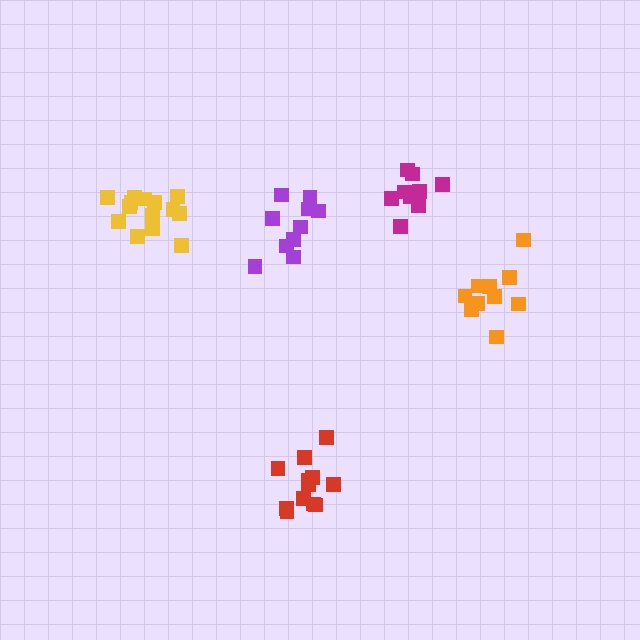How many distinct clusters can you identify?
There are 5 distinct clusters.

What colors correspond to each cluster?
The clusters are colored: magenta, purple, red, orange, yellow.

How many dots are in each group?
Group 1: 9 dots, Group 2: 10 dots, Group 3: 12 dots, Group 4: 10 dots, Group 5: 14 dots (55 total).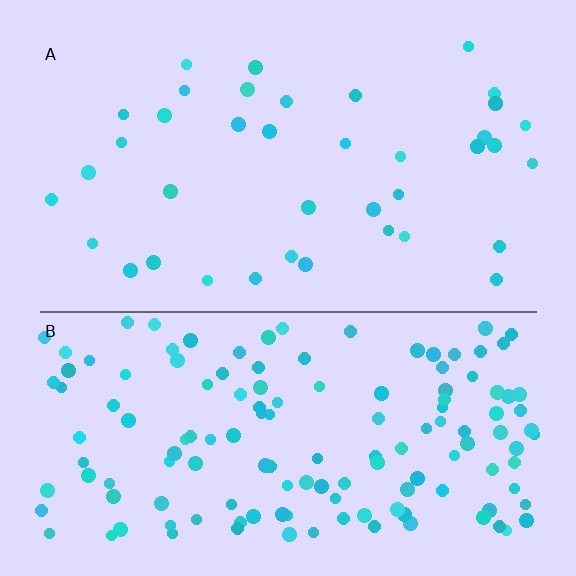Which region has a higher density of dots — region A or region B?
B (the bottom).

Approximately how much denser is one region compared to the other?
Approximately 3.7× — region B over region A.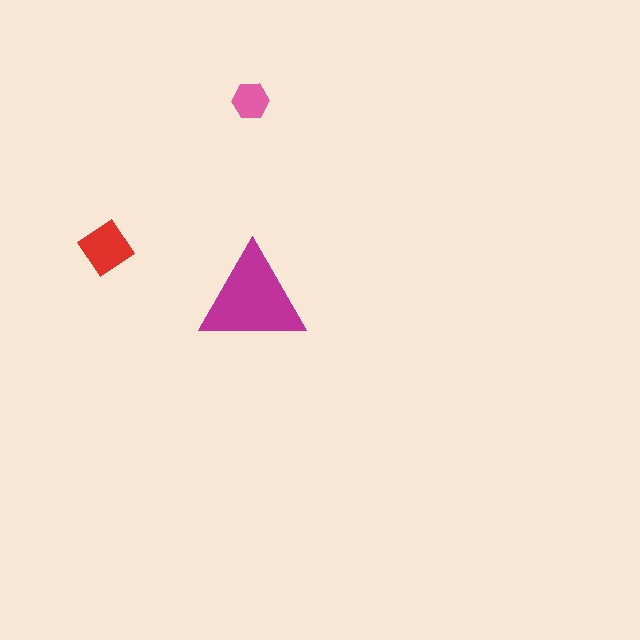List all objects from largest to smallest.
The magenta triangle, the red diamond, the pink hexagon.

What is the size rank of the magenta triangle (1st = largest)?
1st.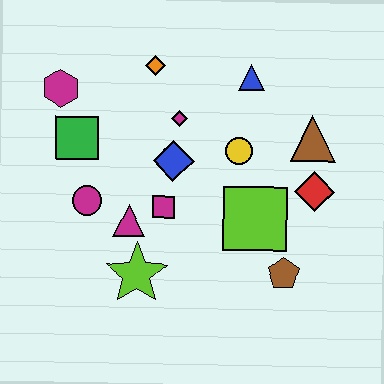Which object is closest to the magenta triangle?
The magenta square is closest to the magenta triangle.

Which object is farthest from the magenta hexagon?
The brown pentagon is farthest from the magenta hexagon.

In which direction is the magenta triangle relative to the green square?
The magenta triangle is below the green square.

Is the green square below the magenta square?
No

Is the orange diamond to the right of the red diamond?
No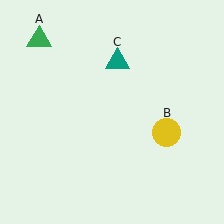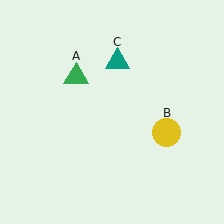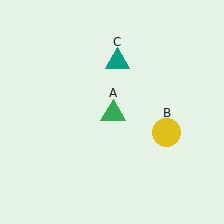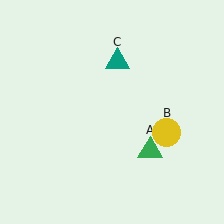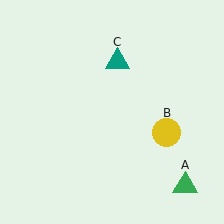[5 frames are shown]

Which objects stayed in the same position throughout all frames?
Yellow circle (object B) and teal triangle (object C) remained stationary.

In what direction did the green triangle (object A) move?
The green triangle (object A) moved down and to the right.